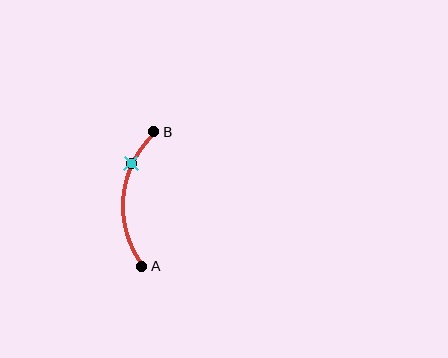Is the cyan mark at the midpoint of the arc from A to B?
No. The cyan mark lies on the arc but is closer to endpoint B. The arc midpoint would be at the point on the curve equidistant along the arc from both A and B.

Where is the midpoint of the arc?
The arc midpoint is the point on the curve farthest from the straight line joining A and B. It sits to the left of that line.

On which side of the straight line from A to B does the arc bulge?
The arc bulges to the left of the straight line connecting A and B.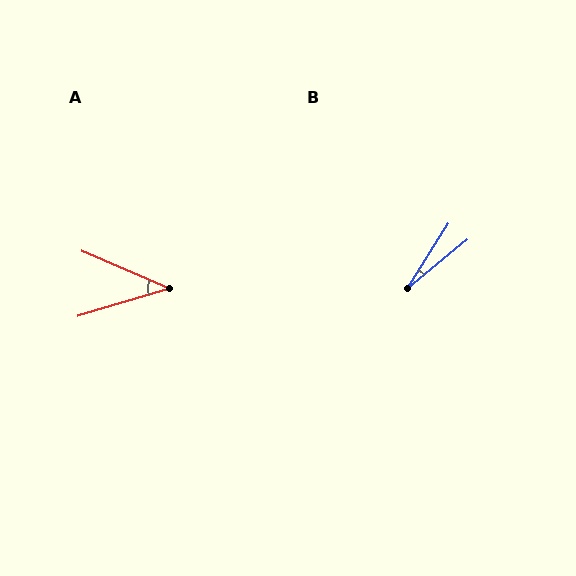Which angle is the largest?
A, at approximately 40 degrees.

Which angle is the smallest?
B, at approximately 18 degrees.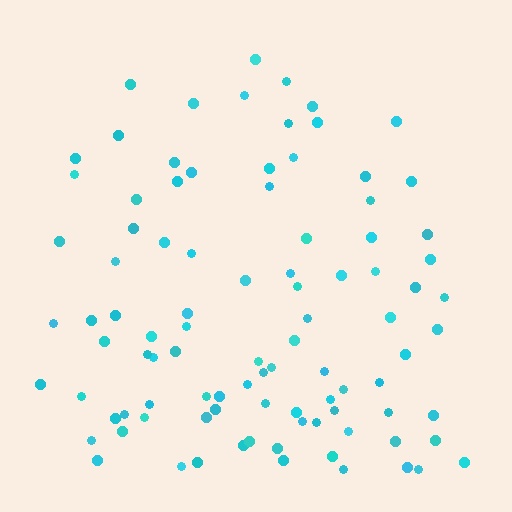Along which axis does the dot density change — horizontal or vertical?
Vertical.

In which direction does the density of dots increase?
From top to bottom, with the bottom side densest.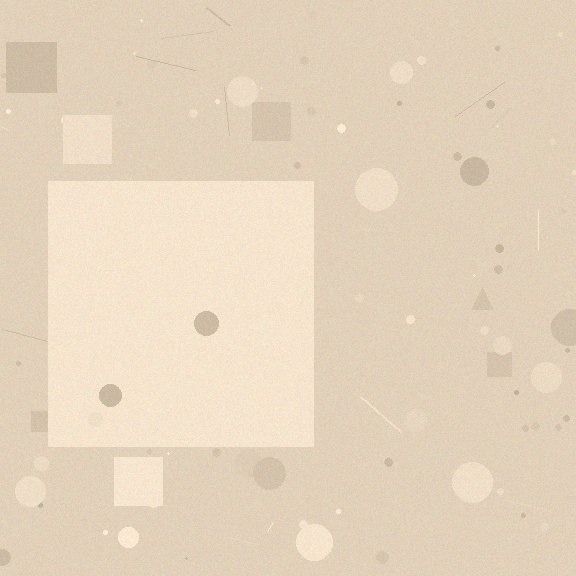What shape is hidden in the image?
A square is hidden in the image.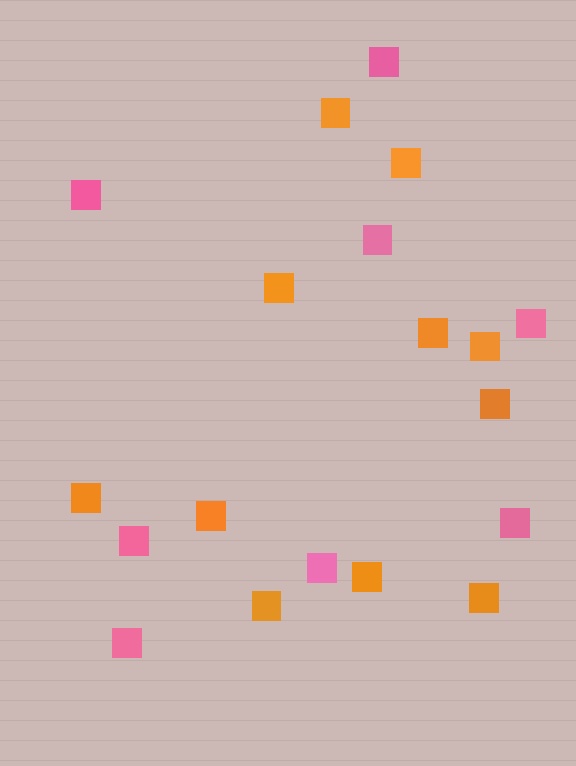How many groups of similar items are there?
There are 2 groups: one group of orange squares (11) and one group of pink squares (8).